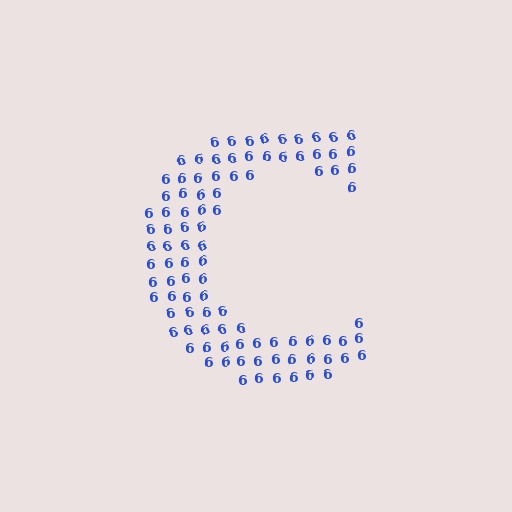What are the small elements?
The small elements are digit 6's.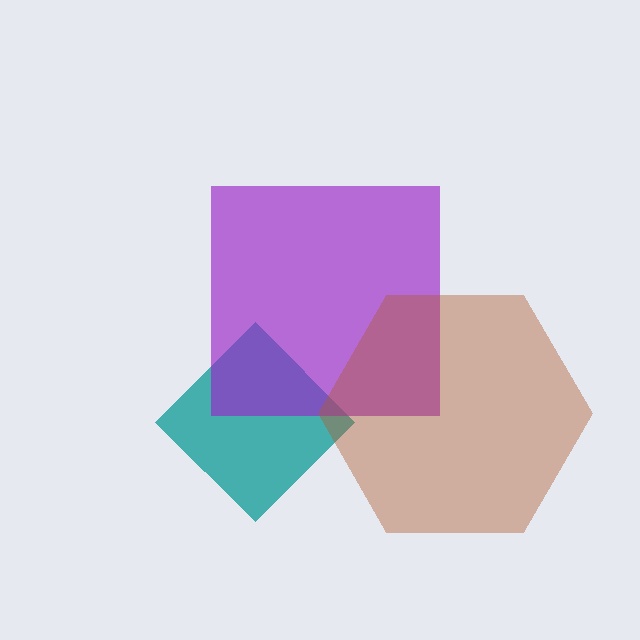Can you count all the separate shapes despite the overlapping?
Yes, there are 3 separate shapes.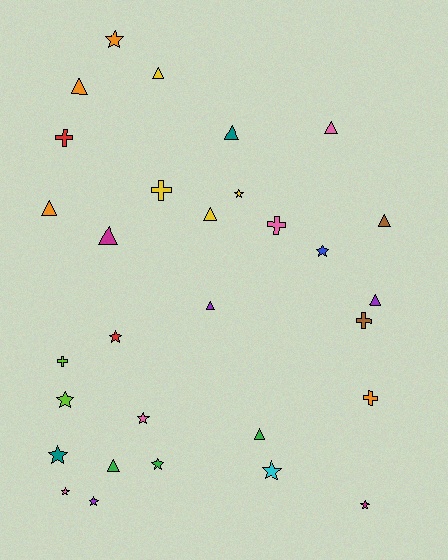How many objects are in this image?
There are 30 objects.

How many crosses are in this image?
There are 6 crosses.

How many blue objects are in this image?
There is 1 blue object.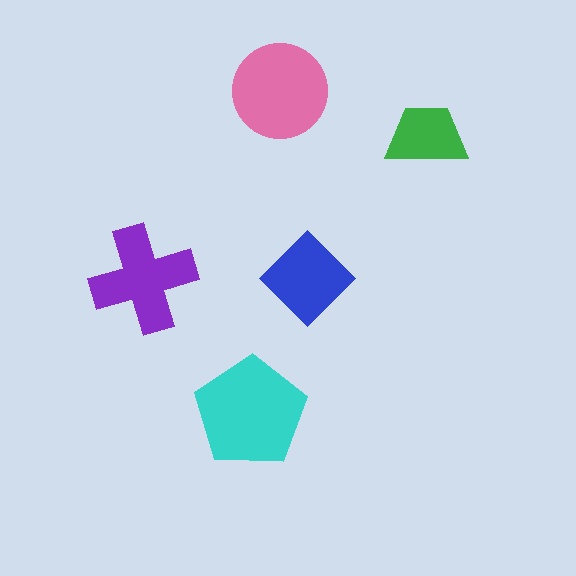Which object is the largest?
The cyan pentagon.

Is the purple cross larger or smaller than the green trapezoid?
Larger.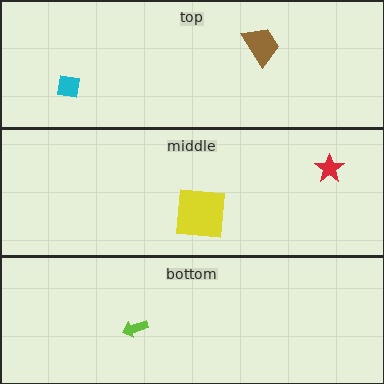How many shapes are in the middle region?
2.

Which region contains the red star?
The middle region.